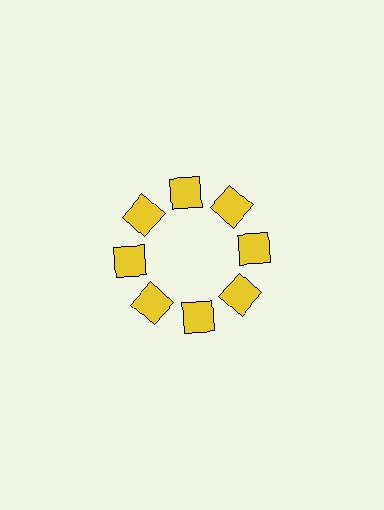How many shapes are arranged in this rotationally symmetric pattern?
There are 8 shapes, arranged in 8 groups of 1.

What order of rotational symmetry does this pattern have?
This pattern has 8-fold rotational symmetry.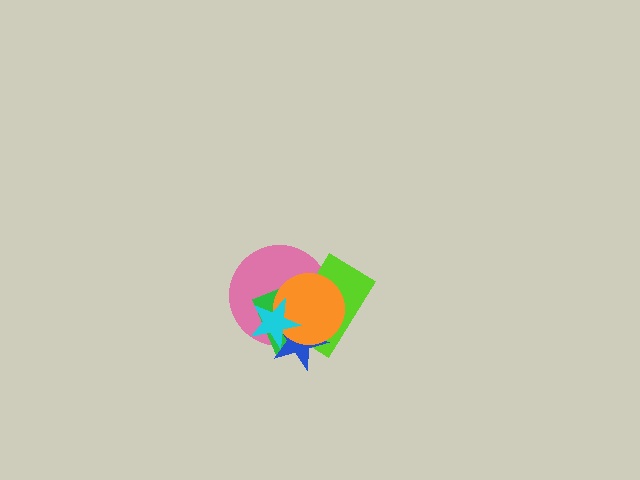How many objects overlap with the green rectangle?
5 objects overlap with the green rectangle.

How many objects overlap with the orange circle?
5 objects overlap with the orange circle.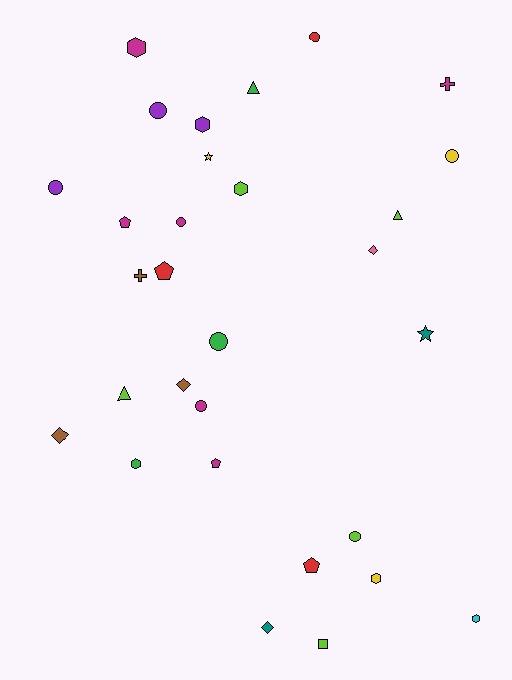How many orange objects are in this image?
There are no orange objects.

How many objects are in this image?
There are 30 objects.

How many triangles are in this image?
There are 3 triangles.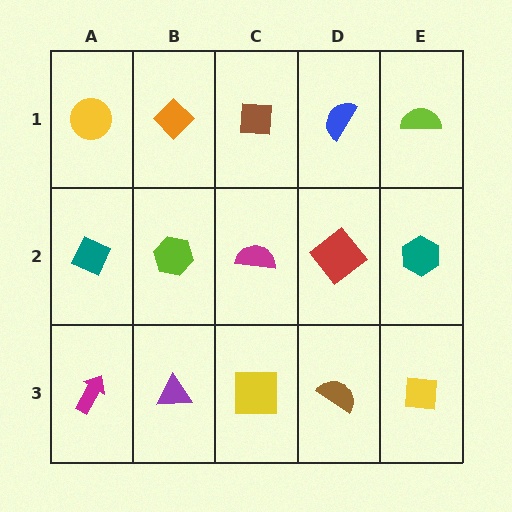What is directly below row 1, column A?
A teal diamond.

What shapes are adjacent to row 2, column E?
A lime semicircle (row 1, column E), a yellow square (row 3, column E), a red diamond (row 2, column D).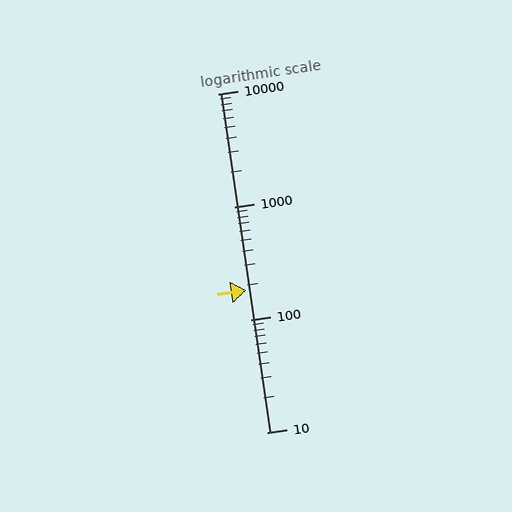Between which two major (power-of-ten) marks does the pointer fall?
The pointer is between 100 and 1000.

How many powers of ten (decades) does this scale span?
The scale spans 3 decades, from 10 to 10000.